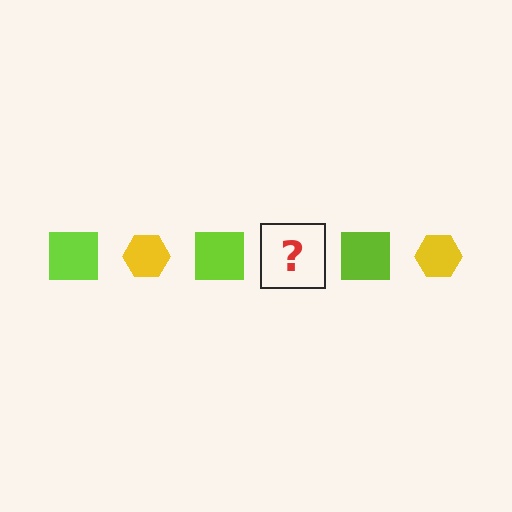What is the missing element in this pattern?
The missing element is a yellow hexagon.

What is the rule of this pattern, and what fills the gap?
The rule is that the pattern alternates between lime square and yellow hexagon. The gap should be filled with a yellow hexagon.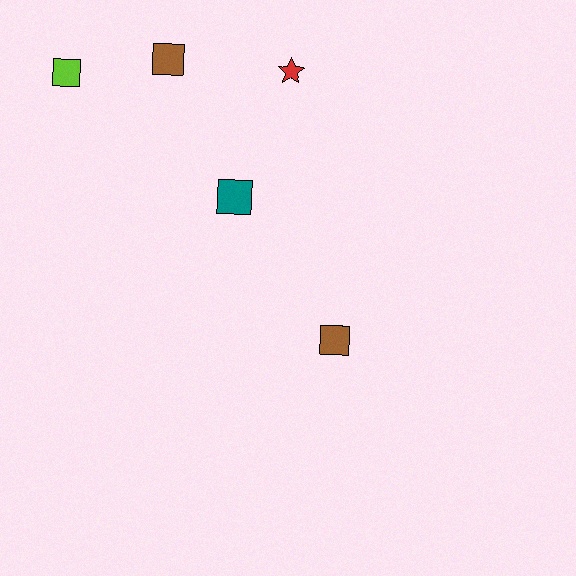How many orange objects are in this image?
There are no orange objects.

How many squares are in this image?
There are 4 squares.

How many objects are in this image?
There are 5 objects.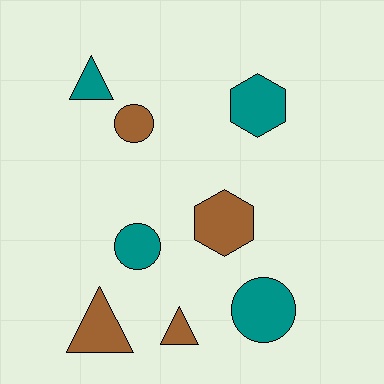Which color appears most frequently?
Teal, with 4 objects.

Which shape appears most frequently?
Circle, with 3 objects.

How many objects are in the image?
There are 8 objects.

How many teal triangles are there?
There is 1 teal triangle.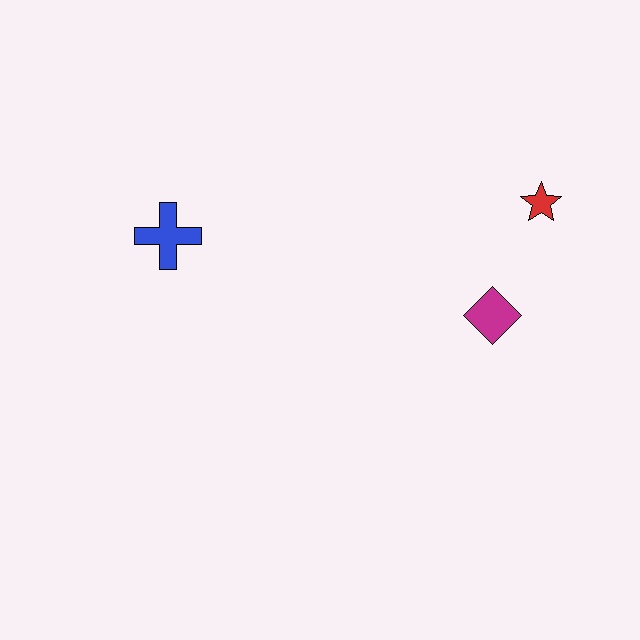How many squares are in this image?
There are no squares.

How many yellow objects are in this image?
There are no yellow objects.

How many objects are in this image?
There are 3 objects.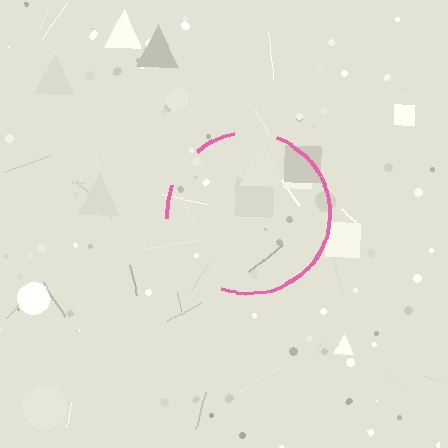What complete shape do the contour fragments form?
The contour fragments form a circle.